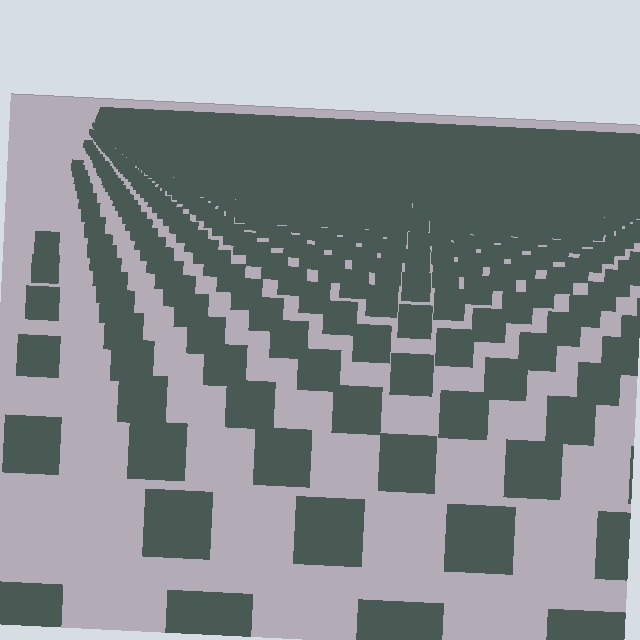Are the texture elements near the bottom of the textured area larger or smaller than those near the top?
Larger. Near the bottom, elements are closer to the viewer and appear at a bigger on-screen size.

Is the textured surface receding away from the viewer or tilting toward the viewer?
The surface is receding away from the viewer. Texture elements get smaller and denser toward the top.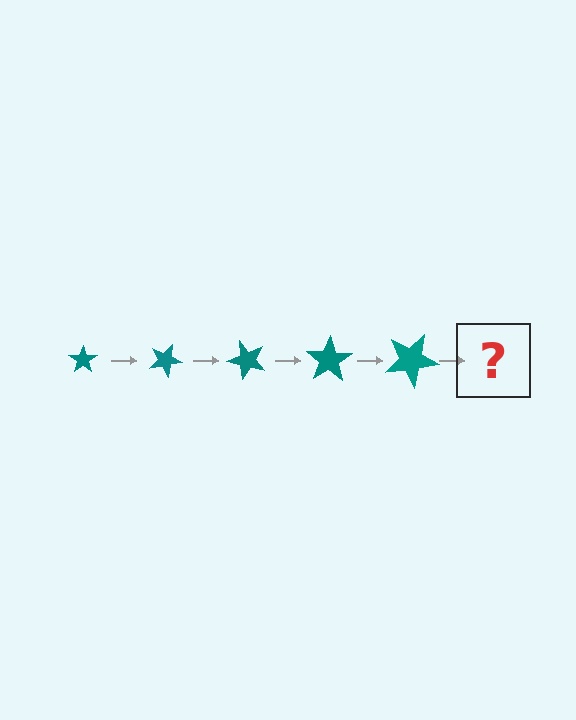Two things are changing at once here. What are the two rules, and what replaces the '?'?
The two rules are that the star grows larger each step and it rotates 25 degrees each step. The '?' should be a star, larger than the previous one and rotated 125 degrees from the start.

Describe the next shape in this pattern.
It should be a star, larger than the previous one and rotated 125 degrees from the start.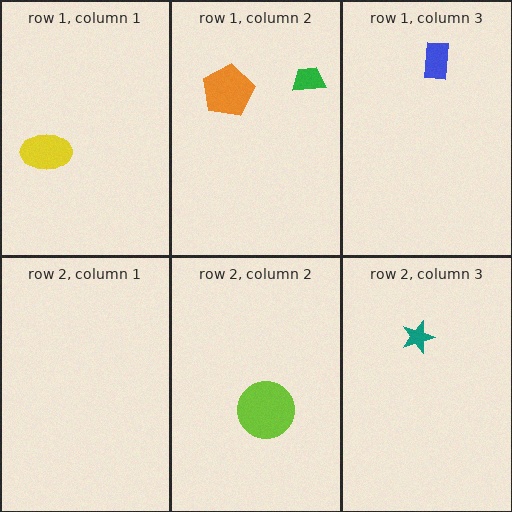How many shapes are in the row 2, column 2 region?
1.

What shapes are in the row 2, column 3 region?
The teal star.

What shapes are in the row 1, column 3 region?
The blue rectangle.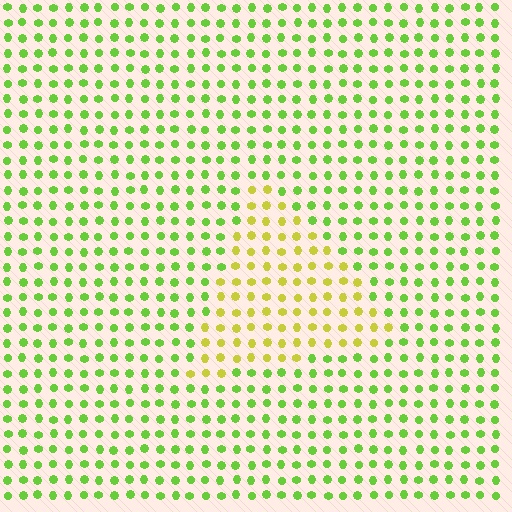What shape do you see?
I see a triangle.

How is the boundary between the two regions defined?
The boundary is defined purely by a slight shift in hue (about 38 degrees). Spacing, size, and orientation are identical on both sides.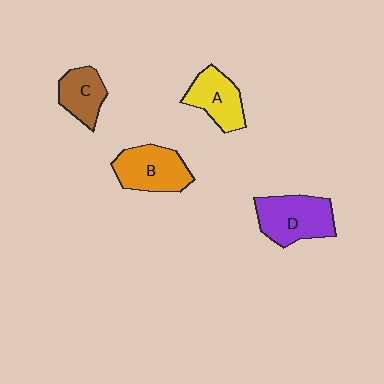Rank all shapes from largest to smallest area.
From largest to smallest: D (purple), B (orange), A (yellow), C (brown).